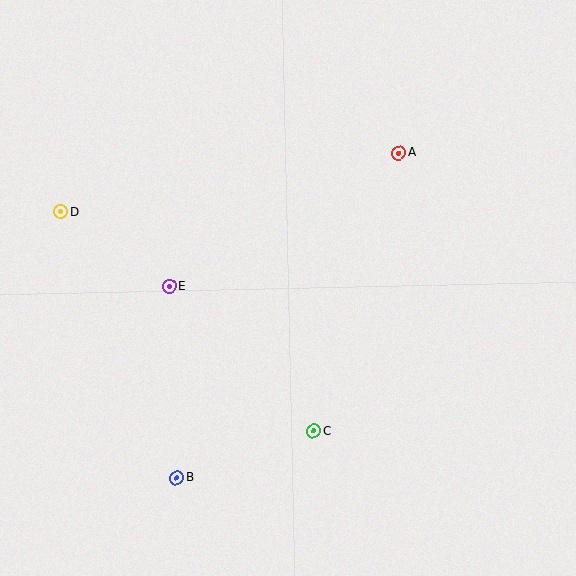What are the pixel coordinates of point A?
Point A is at (399, 153).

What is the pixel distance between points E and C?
The distance between E and C is 205 pixels.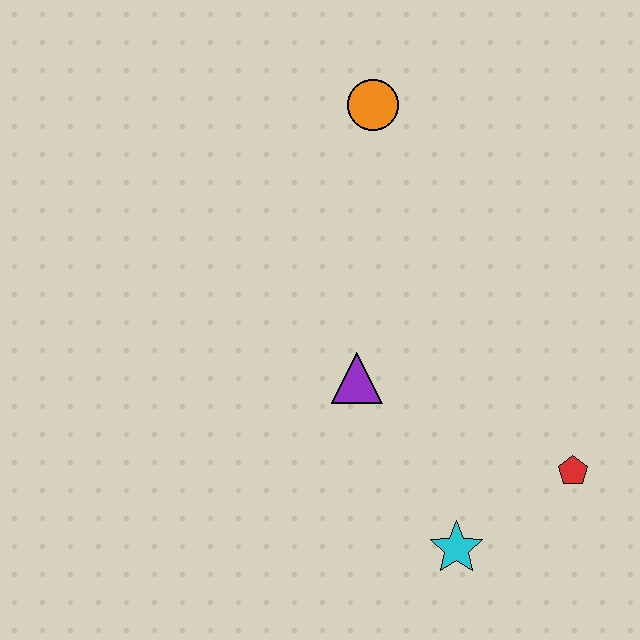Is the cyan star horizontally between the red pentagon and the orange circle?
Yes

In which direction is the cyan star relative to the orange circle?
The cyan star is below the orange circle.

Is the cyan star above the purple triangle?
No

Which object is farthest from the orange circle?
The cyan star is farthest from the orange circle.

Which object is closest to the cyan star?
The red pentagon is closest to the cyan star.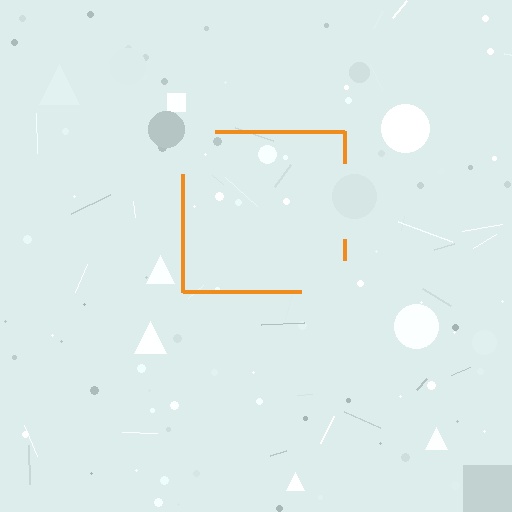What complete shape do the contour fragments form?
The contour fragments form a square.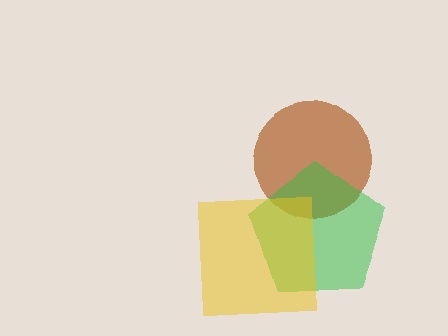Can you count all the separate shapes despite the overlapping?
Yes, there are 3 separate shapes.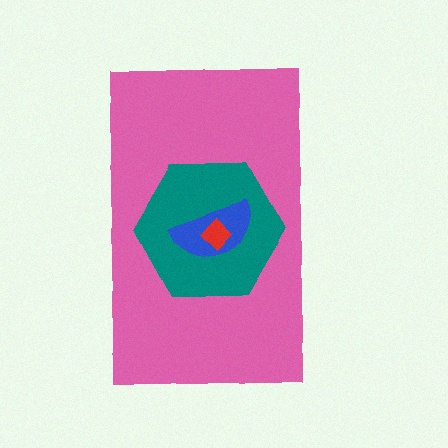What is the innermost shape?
The red diamond.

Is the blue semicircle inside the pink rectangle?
Yes.